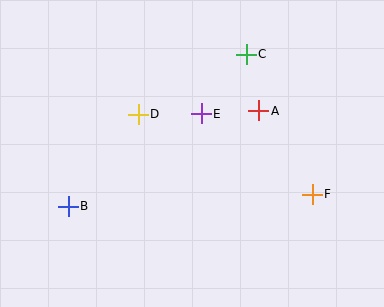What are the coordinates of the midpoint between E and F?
The midpoint between E and F is at (257, 154).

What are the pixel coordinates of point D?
Point D is at (138, 114).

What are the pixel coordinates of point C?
Point C is at (246, 54).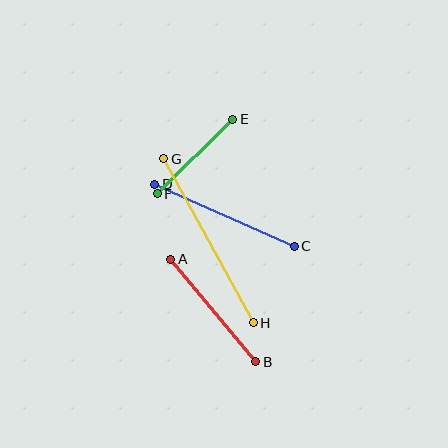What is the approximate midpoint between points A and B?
The midpoint is at approximately (213, 310) pixels.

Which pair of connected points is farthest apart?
Points G and H are farthest apart.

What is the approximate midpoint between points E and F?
The midpoint is at approximately (195, 156) pixels.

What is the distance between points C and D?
The distance is approximately 153 pixels.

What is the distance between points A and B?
The distance is approximately 133 pixels.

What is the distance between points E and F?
The distance is approximately 106 pixels.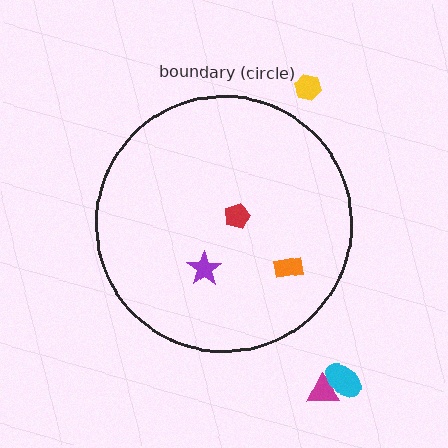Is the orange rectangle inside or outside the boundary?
Inside.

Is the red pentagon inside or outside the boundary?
Inside.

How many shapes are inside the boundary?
3 inside, 3 outside.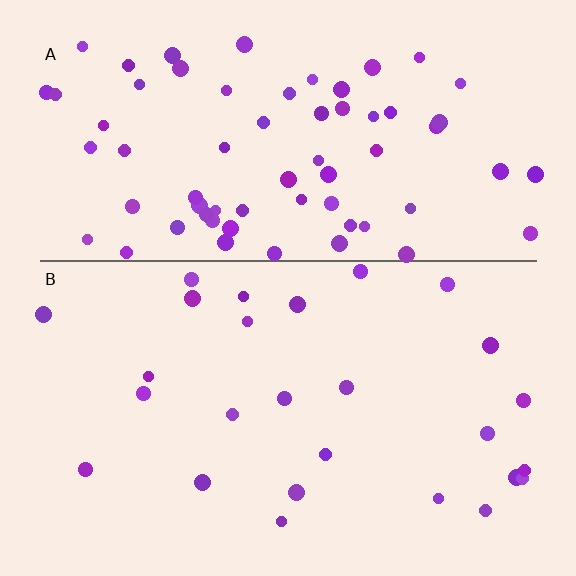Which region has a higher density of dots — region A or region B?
A (the top).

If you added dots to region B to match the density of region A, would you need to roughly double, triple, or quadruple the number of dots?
Approximately triple.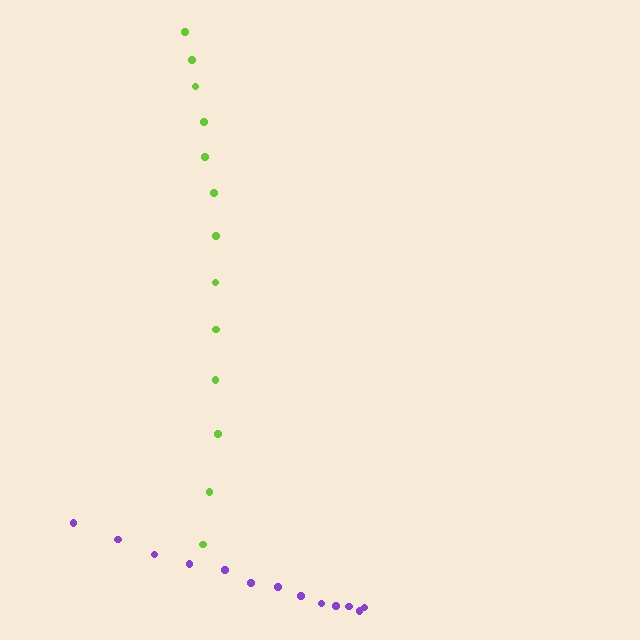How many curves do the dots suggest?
There are 2 distinct paths.